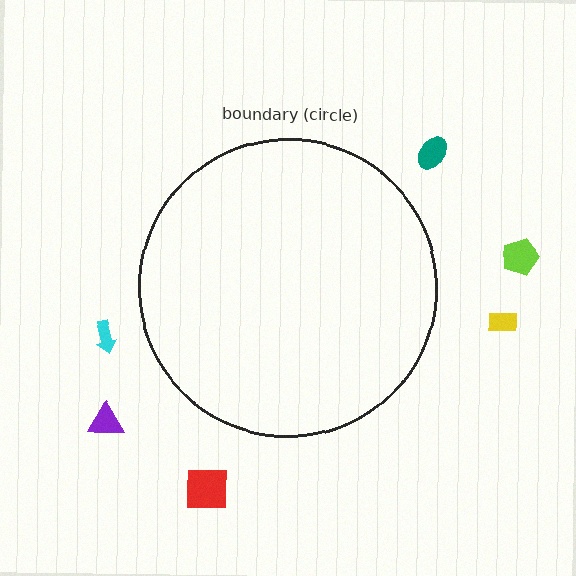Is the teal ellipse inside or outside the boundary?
Outside.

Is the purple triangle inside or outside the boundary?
Outside.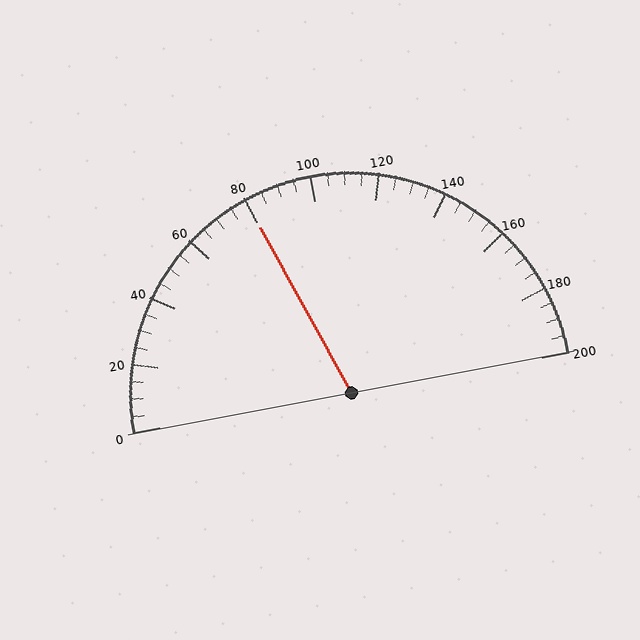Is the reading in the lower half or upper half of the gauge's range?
The reading is in the lower half of the range (0 to 200).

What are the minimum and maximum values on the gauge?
The gauge ranges from 0 to 200.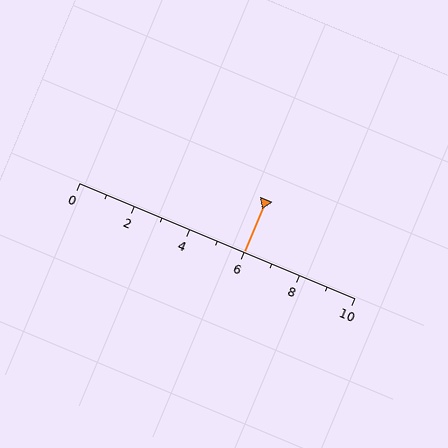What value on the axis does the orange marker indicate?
The marker indicates approximately 6.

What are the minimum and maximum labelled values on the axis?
The axis runs from 0 to 10.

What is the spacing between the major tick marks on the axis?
The major ticks are spaced 2 apart.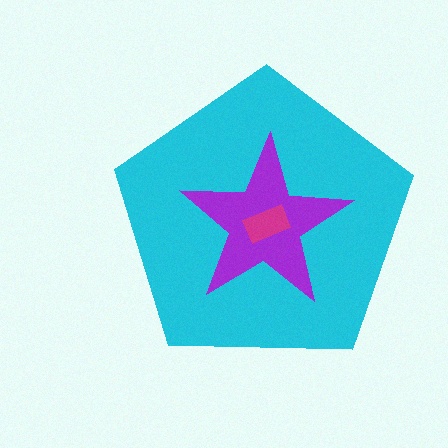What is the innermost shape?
The magenta rectangle.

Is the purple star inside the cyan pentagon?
Yes.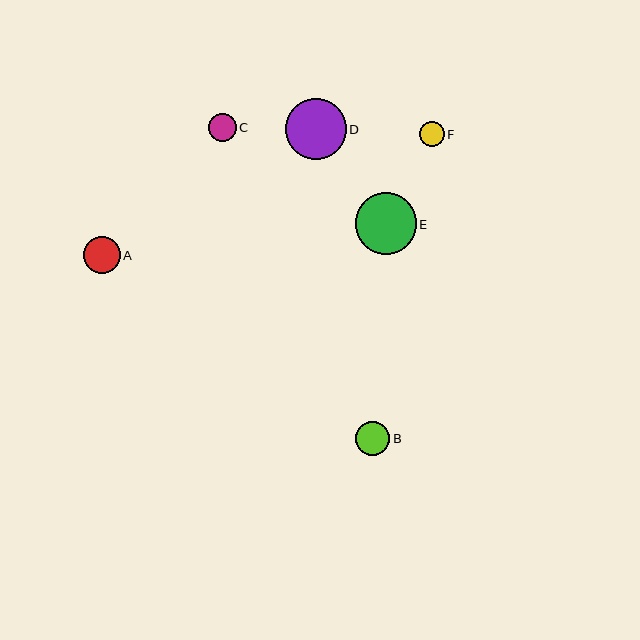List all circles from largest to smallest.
From largest to smallest: E, D, A, B, C, F.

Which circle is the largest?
Circle E is the largest with a size of approximately 61 pixels.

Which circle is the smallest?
Circle F is the smallest with a size of approximately 25 pixels.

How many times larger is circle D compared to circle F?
Circle D is approximately 2.4 times the size of circle F.